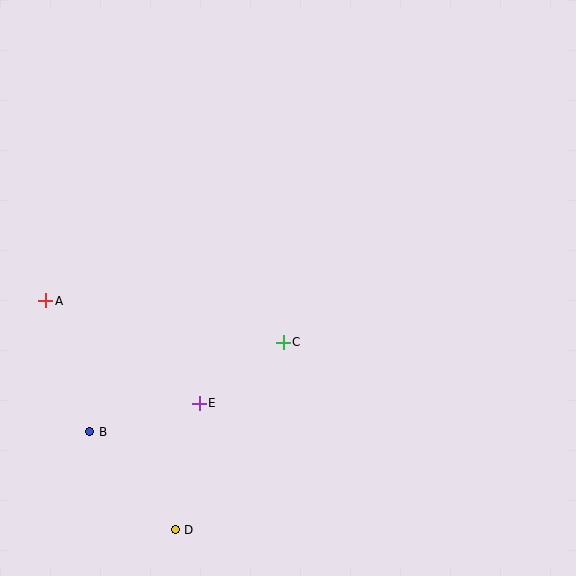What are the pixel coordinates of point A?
Point A is at (46, 301).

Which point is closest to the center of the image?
Point C at (283, 342) is closest to the center.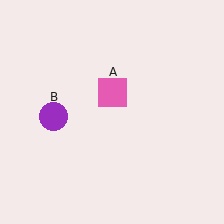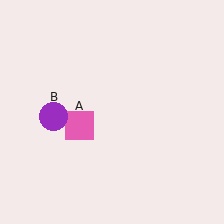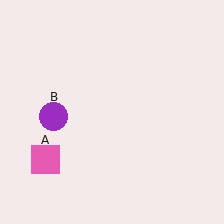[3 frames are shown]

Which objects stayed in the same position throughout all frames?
Purple circle (object B) remained stationary.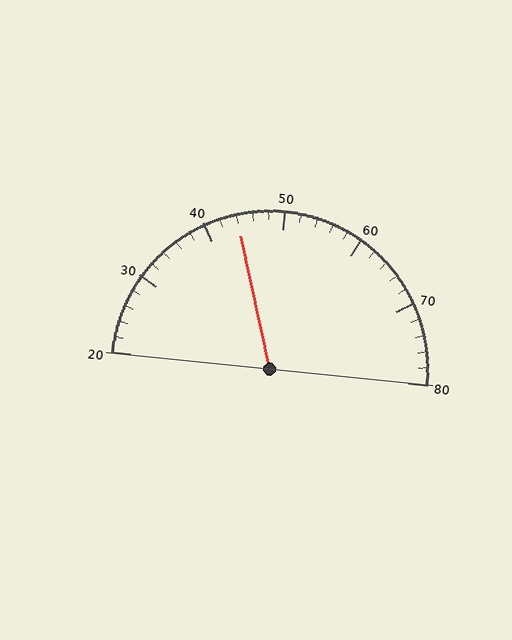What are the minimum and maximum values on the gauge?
The gauge ranges from 20 to 80.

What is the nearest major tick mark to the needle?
The nearest major tick mark is 40.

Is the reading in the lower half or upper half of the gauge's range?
The reading is in the lower half of the range (20 to 80).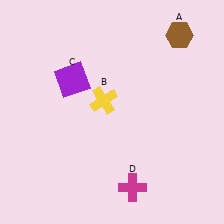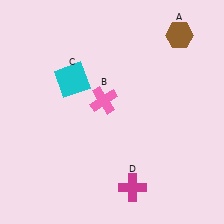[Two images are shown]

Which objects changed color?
B changed from yellow to pink. C changed from purple to cyan.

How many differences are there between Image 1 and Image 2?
There are 2 differences between the two images.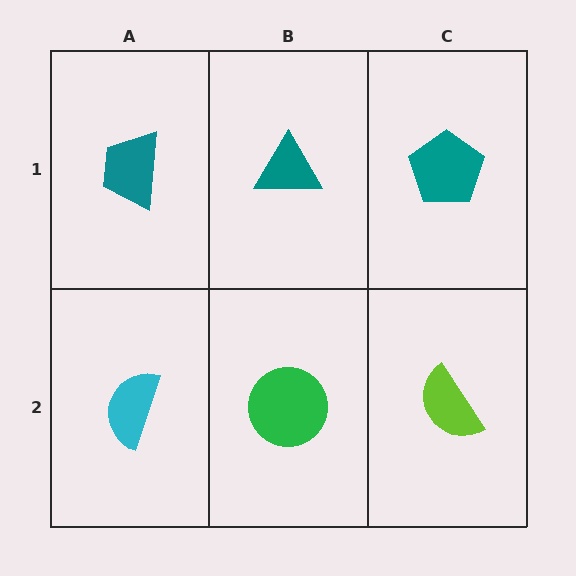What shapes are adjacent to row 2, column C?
A teal pentagon (row 1, column C), a green circle (row 2, column B).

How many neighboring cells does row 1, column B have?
3.